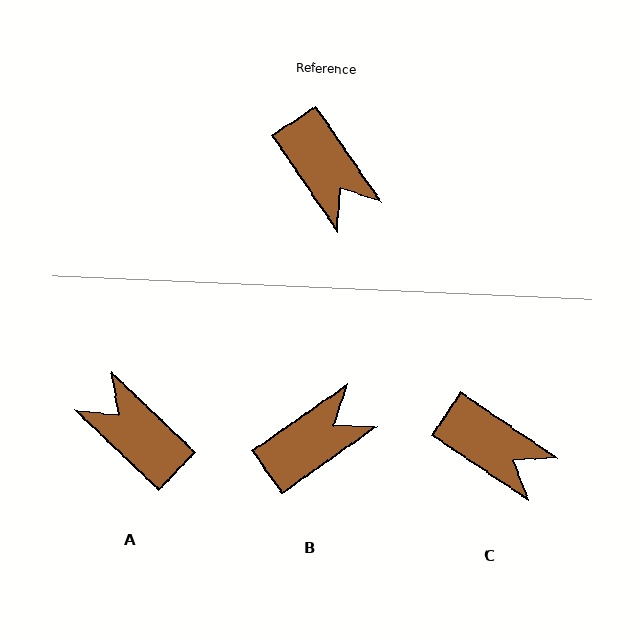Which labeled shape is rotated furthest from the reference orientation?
A, about 168 degrees away.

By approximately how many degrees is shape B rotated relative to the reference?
Approximately 91 degrees counter-clockwise.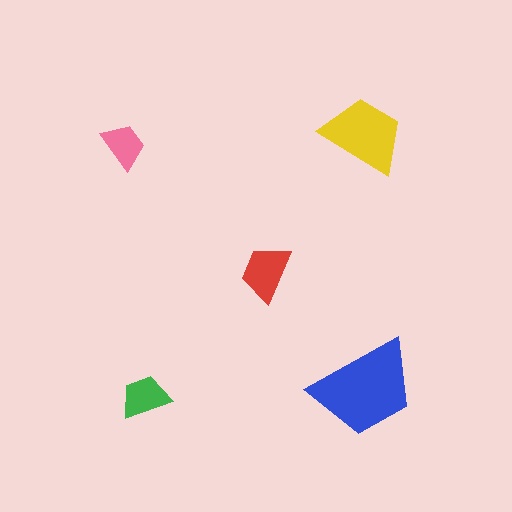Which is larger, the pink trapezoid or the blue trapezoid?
The blue one.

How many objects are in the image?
There are 5 objects in the image.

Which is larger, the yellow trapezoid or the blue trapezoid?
The blue one.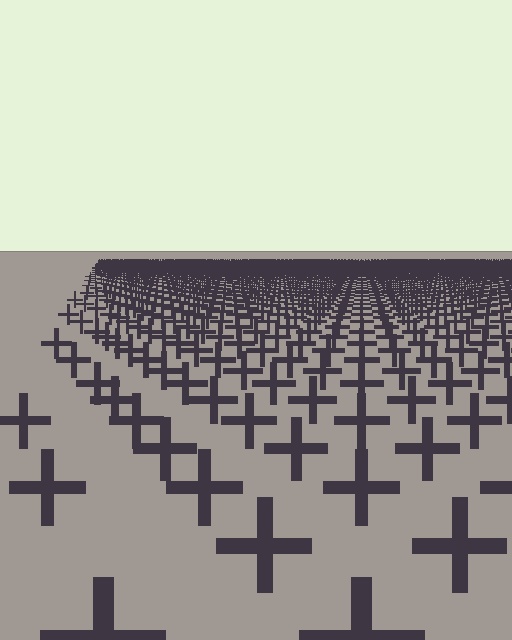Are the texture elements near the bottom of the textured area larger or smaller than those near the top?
Larger. Near the bottom, elements are closer to the viewer and appear at a bigger on-screen size.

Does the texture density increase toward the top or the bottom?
Density increases toward the top.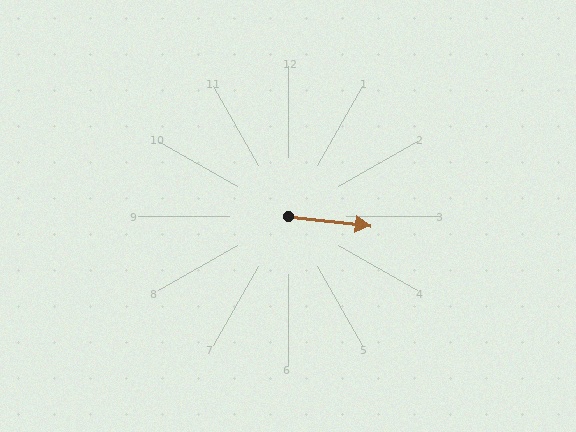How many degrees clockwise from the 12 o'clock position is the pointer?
Approximately 97 degrees.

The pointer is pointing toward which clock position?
Roughly 3 o'clock.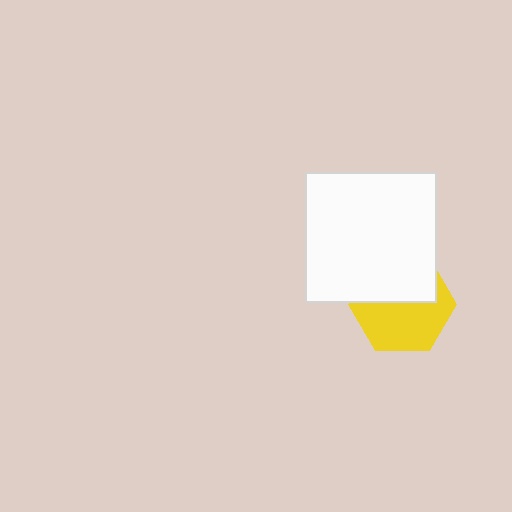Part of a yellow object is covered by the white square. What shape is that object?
It is a hexagon.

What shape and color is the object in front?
The object in front is a white square.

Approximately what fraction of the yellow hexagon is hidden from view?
Roughly 45% of the yellow hexagon is hidden behind the white square.